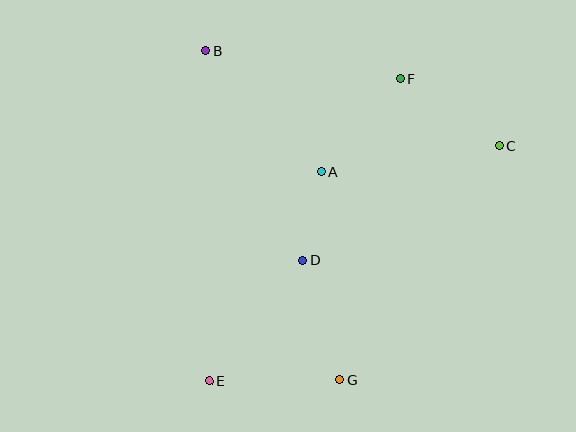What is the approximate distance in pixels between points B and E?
The distance between B and E is approximately 330 pixels.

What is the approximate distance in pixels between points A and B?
The distance between A and B is approximately 168 pixels.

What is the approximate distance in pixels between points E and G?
The distance between E and G is approximately 130 pixels.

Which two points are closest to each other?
Points A and D are closest to each other.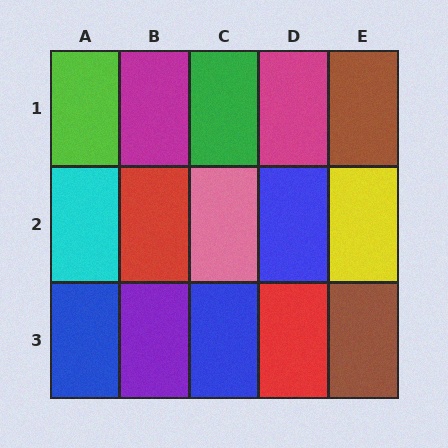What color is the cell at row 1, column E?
Brown.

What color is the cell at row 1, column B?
Magenta.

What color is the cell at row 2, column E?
Yellow.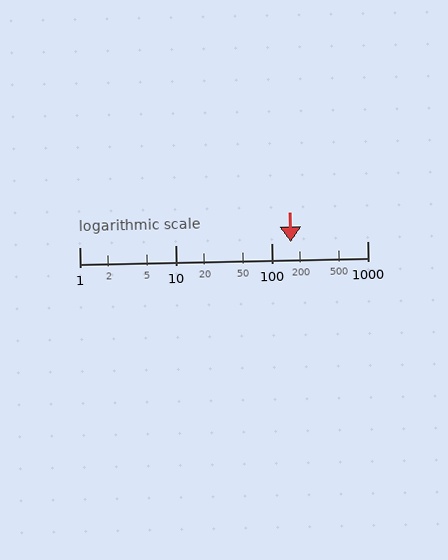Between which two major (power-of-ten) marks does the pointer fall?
The pointer is between 100 and 1000.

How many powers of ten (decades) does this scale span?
The scale spans 3 decades, from 1 to 1000.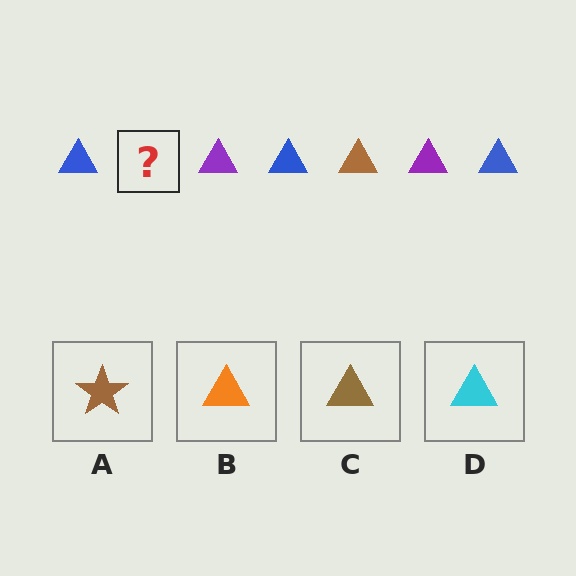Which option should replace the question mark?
Option C.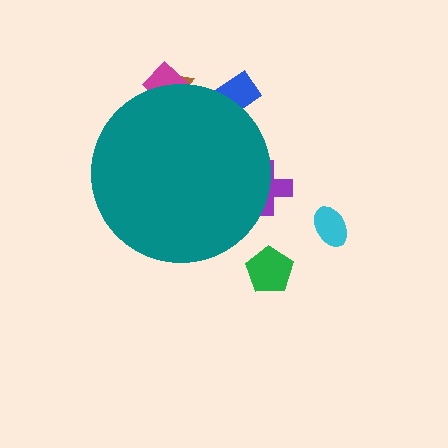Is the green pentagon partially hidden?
No, the green pentagon is fully visible.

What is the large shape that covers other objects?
A teal circle.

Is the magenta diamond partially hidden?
Yes, the magenta diamond is partially hidden behind the teal circle.